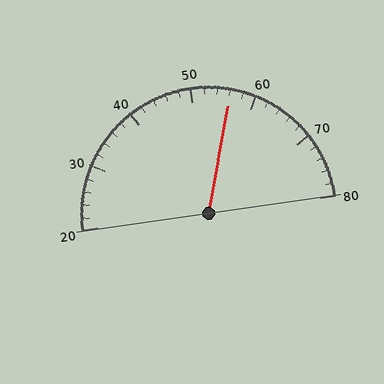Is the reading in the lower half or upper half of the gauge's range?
The reading is in the upper half of the range (20 to 80).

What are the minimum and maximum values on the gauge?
The gauge ranges from 20 to 80.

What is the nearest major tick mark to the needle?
The nearest major tick mark is 60.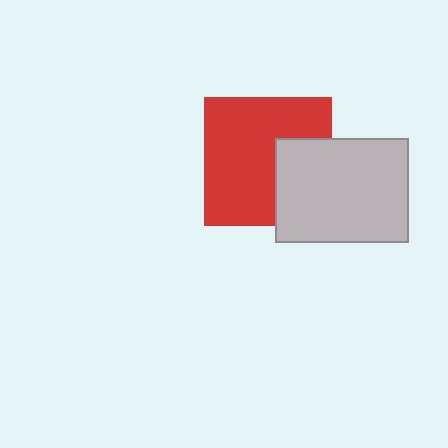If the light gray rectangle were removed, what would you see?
You would see the complete red square.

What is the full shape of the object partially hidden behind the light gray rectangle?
The partially hidden object is a red square.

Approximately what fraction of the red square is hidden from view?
Roughly 30% of the red square is hidden behind the light gray rectangle.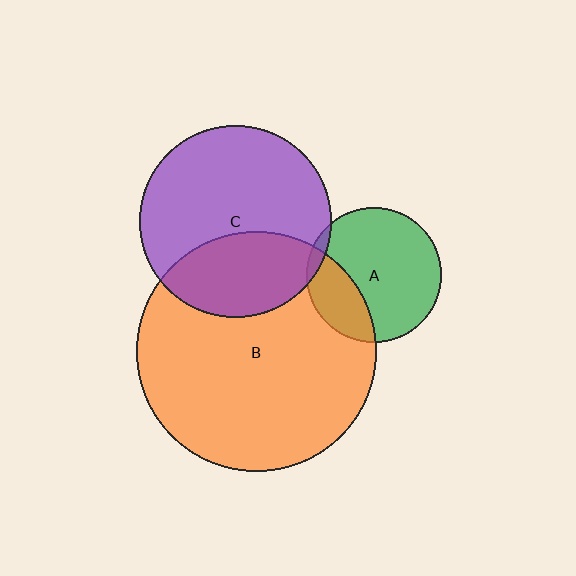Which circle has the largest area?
Circle B (orange).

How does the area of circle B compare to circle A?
Approximately 3.2 times.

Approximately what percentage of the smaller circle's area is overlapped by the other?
Approximately 35%.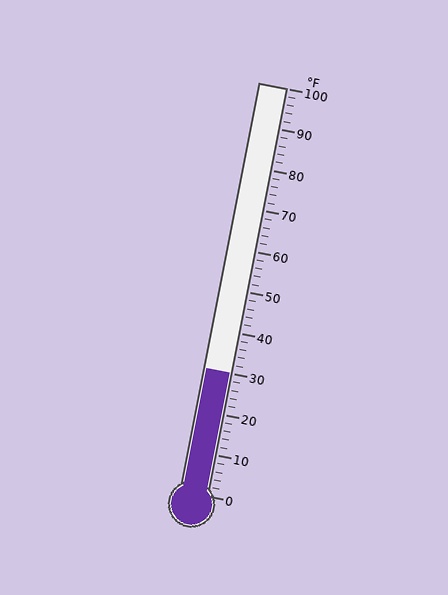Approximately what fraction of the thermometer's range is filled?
The thermometer is filled to approximately 30% of its range.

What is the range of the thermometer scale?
The thermometer scale ranges from 0°F to 100°F.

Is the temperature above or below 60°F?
The temperature is below 60°F.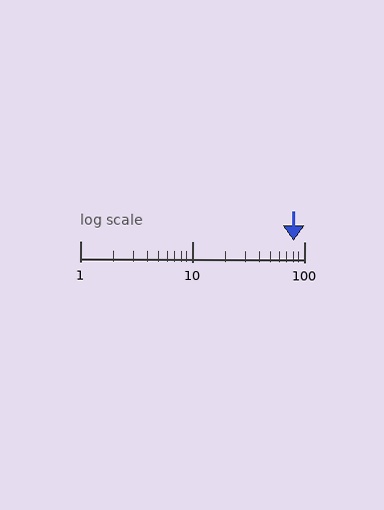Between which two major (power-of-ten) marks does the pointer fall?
The pointer is between 10 and 100.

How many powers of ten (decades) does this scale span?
The scale spans 2 decades, from 1 to 100.